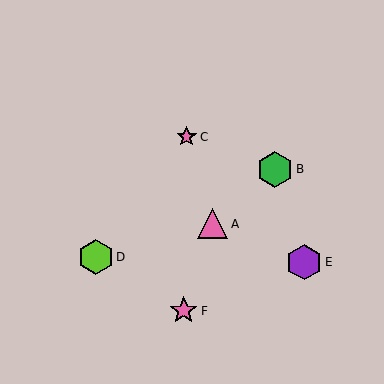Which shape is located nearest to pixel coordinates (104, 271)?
The lime hexagon (labeled D) at (96, 257) is nearest to that location.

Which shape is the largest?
The green hexagon (labeled B) is the largest.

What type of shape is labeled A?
Shape A is a pink triangle.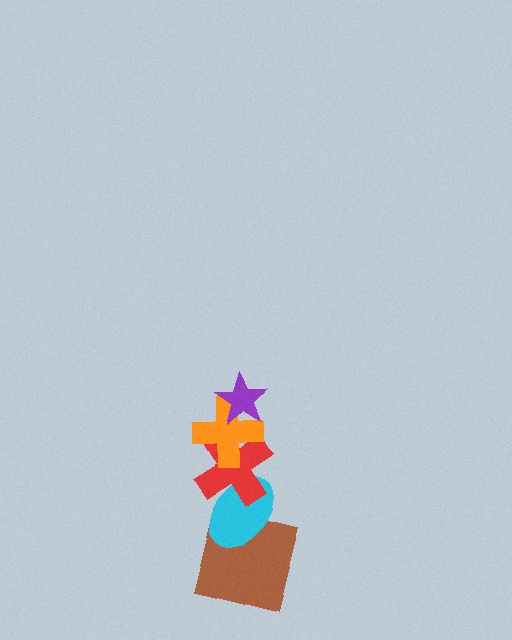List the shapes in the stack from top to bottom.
From top to bottom: the purple star, the orange cross, the red cross, the cyan ellipse, the brown square.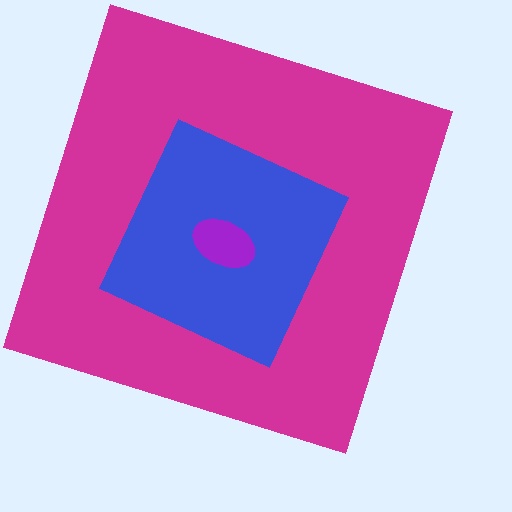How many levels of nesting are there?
3.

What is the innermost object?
The purple ellipse.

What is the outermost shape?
The magenta square.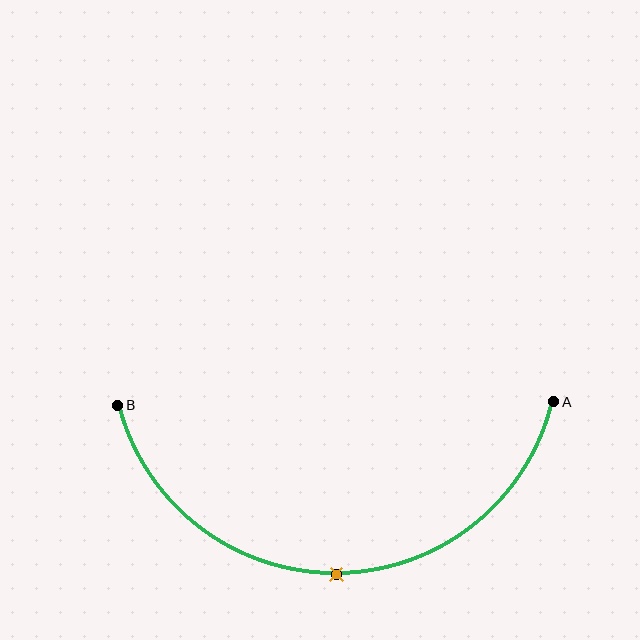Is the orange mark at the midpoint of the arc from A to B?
Yes. The orange mark lies on the arc at equal arc-length from both A and B — it is the arc midpoint.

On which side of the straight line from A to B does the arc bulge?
The arc bulges below the straight line connecting A and B.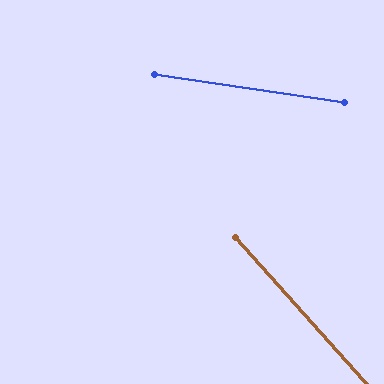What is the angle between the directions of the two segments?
Approximately 40 degrees.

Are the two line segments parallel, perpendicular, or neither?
Neither parallel nor perpendicular — they differ by about 40°.